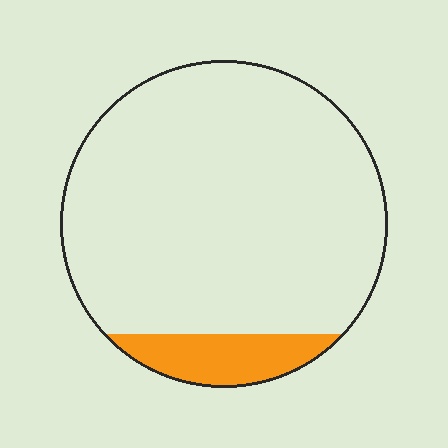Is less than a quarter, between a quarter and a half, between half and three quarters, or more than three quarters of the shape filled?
Less than a quarter.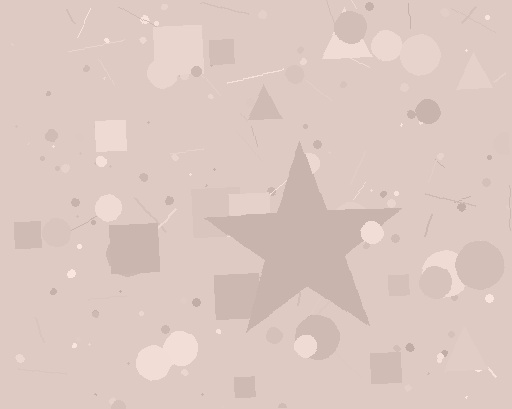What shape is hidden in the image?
A star is hidden in the image.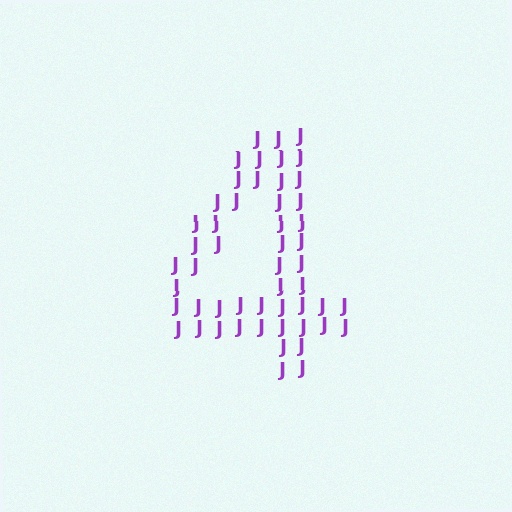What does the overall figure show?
The overall figure shows the digit 4.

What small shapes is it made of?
It is made of small letter J's.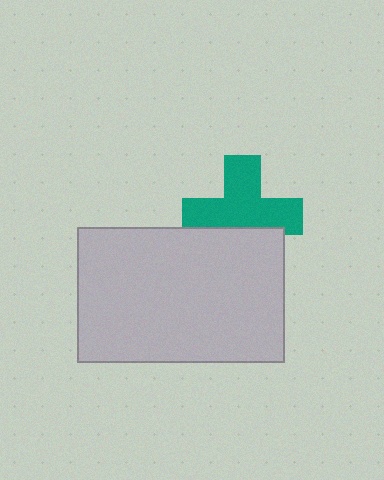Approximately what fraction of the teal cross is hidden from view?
Roughly 31% of the teal cross is hidden behind the light gray rectangle.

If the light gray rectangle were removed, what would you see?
You would see the complete teal cross.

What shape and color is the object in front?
The object in front is a light gray rectangle.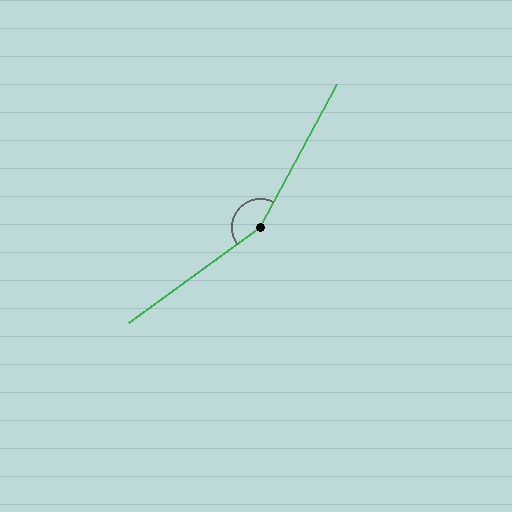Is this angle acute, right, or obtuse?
It is obtuse.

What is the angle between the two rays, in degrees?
Approximately 155 degrees.